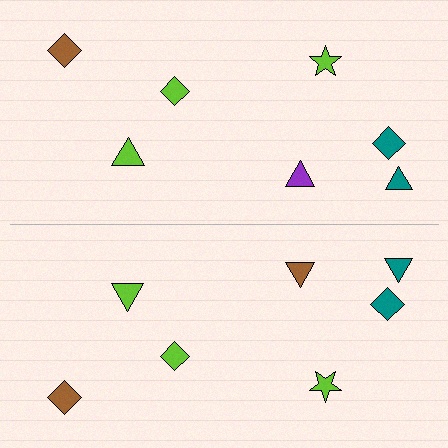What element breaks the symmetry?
The brown triangle on the bottom side breaks the symmetry — its mirror counterpart is purple.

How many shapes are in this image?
There are 14 shapes in this image.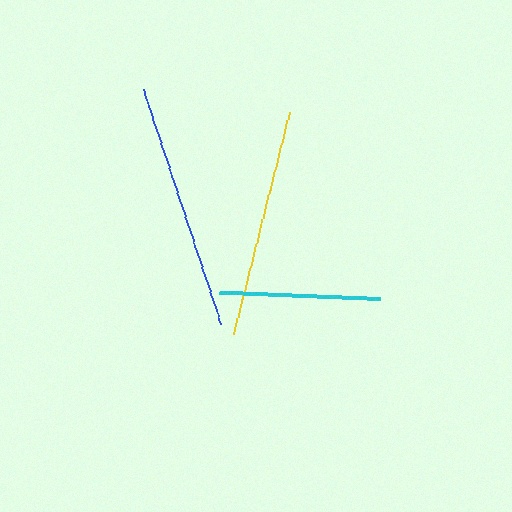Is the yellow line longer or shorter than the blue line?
The blue line is longer than the yellow line.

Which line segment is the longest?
The blue line is the longest at approximately 246 pixels.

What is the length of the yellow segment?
The yellow segment is approximately 229 pixels long.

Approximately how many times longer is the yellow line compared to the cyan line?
The yellow line is approximately 1.4 times the length of the cyan line.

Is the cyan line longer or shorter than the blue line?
The blue line is longer than the cyan line.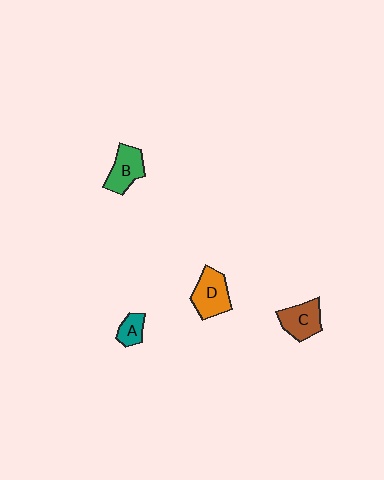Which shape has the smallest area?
Shape A (teal).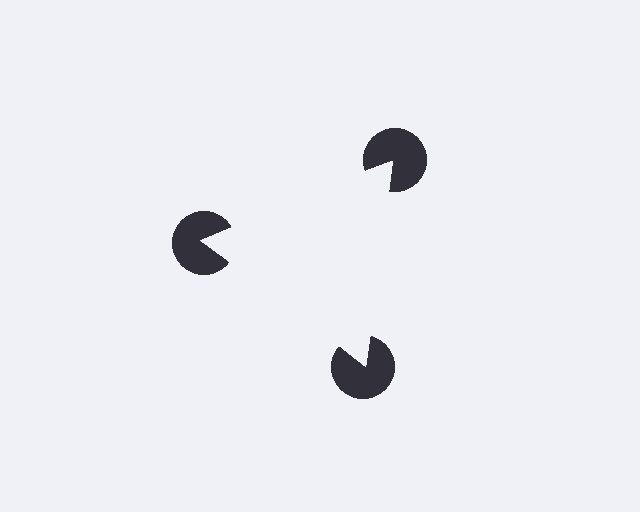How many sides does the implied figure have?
3 sides.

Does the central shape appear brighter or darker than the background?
It typically appears slightly brighter than the background, even though no actual brightness change is drawn.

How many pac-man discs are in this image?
There are 3 — one at each vertex of the illusory triangle.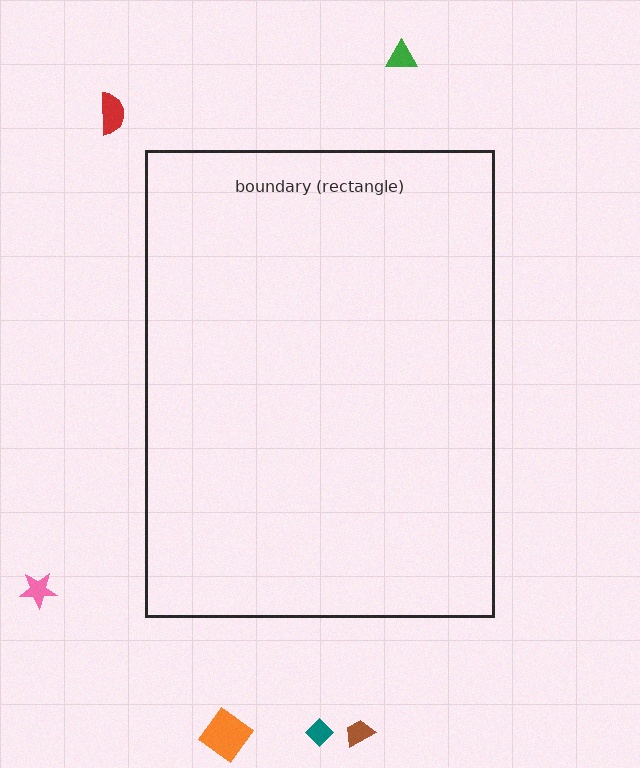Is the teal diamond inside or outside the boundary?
Outside.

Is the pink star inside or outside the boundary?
Outside.